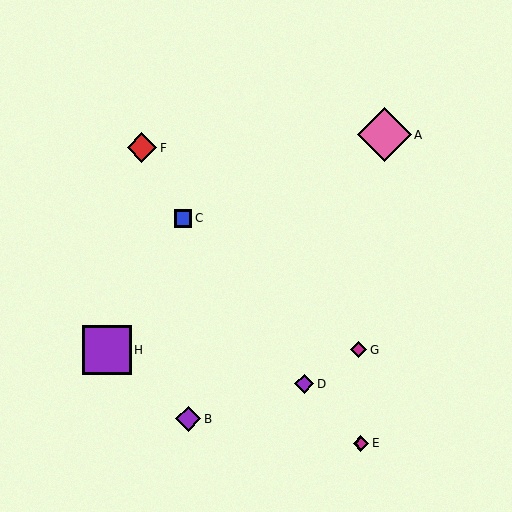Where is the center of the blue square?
The center of the blue square is at (183, 218).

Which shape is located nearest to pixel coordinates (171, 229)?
The blue square (labeled C) at (183, 218) is nearest to that location.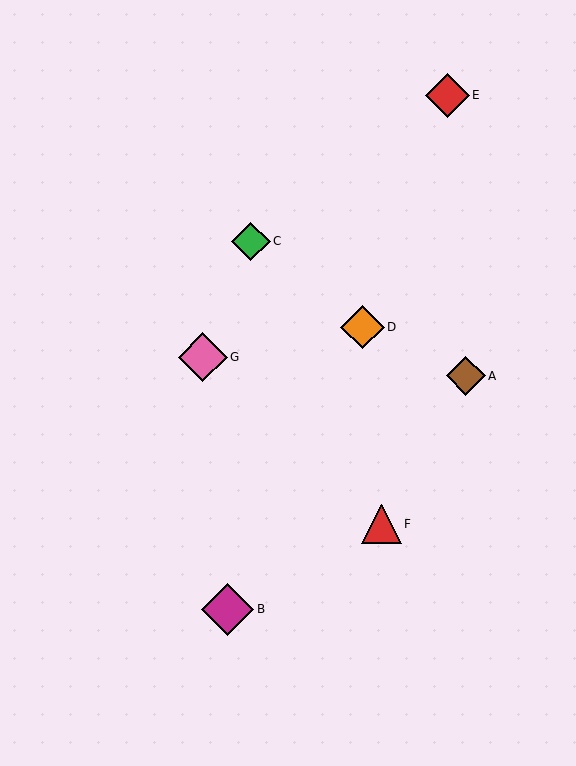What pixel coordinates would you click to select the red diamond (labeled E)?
Click at (447, 95) to select the red diamond E.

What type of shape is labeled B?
Shape B is a magenta diamond.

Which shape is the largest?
The magenta diamond (labeled B) is the largest.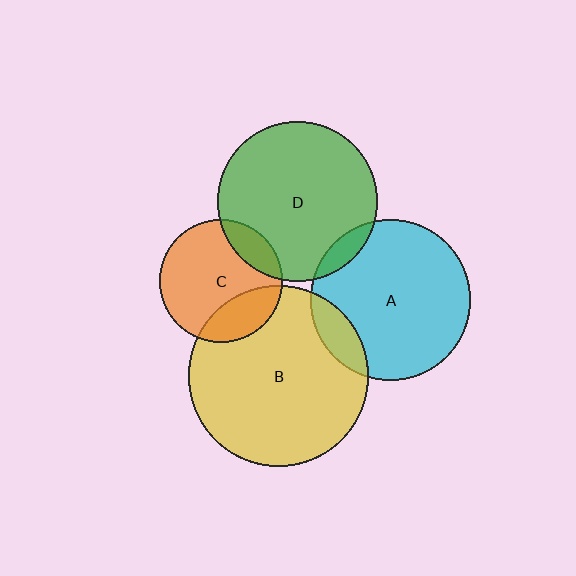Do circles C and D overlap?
Yes.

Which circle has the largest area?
Circle B (yellow).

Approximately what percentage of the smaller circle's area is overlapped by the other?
Approximately 15%.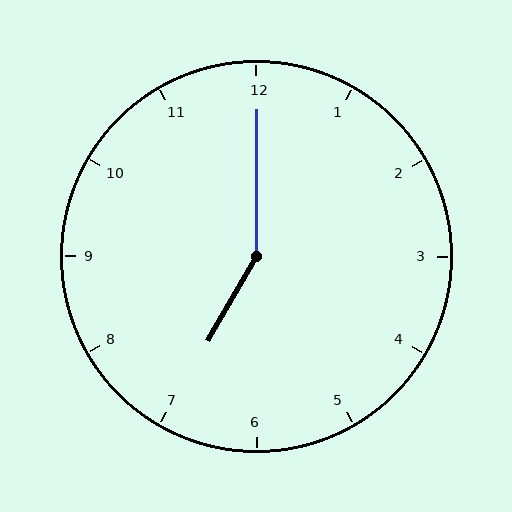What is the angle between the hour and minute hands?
Approximately 150 degrees.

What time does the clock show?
7:00.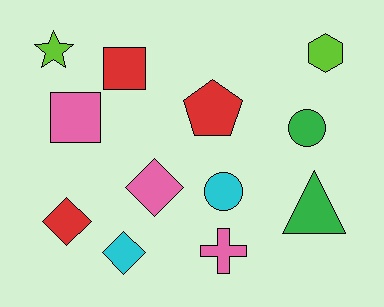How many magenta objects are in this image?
There are no magenta objects.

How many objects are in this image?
There are 12 objects.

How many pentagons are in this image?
There is 1 pentagon.